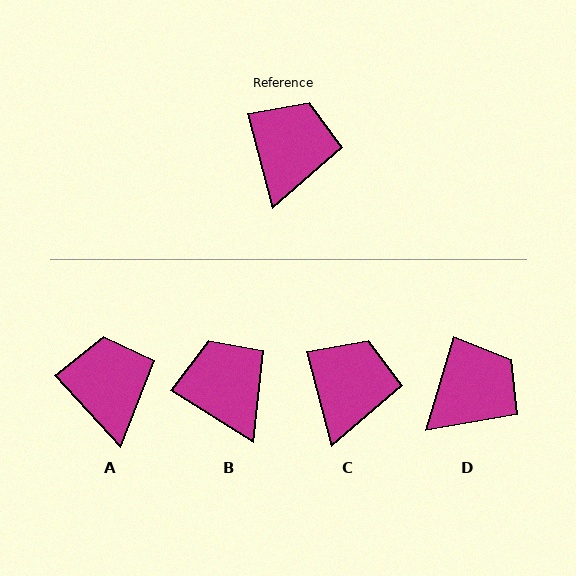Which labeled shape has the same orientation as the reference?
C.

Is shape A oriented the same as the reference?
No, it is off by about 28 degrees.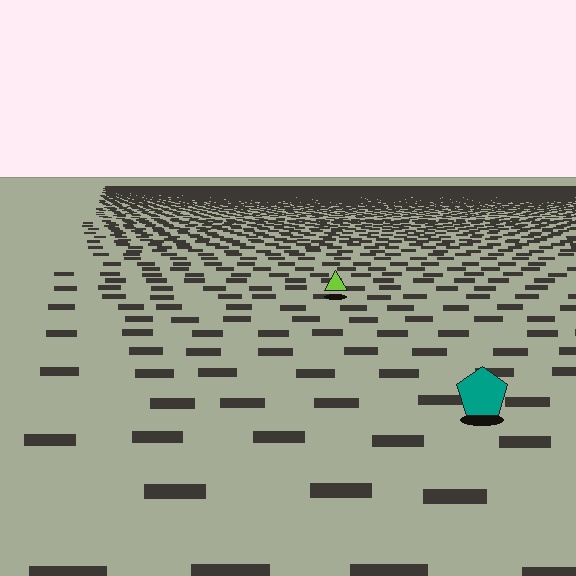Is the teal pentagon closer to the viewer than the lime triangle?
Yes. The teal pentagon is closer — you can tell from the texture gradient: the ground texture is coarser near it.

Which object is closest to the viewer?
The teal pentagon is closest. The texture marks near it are larger and more spread out.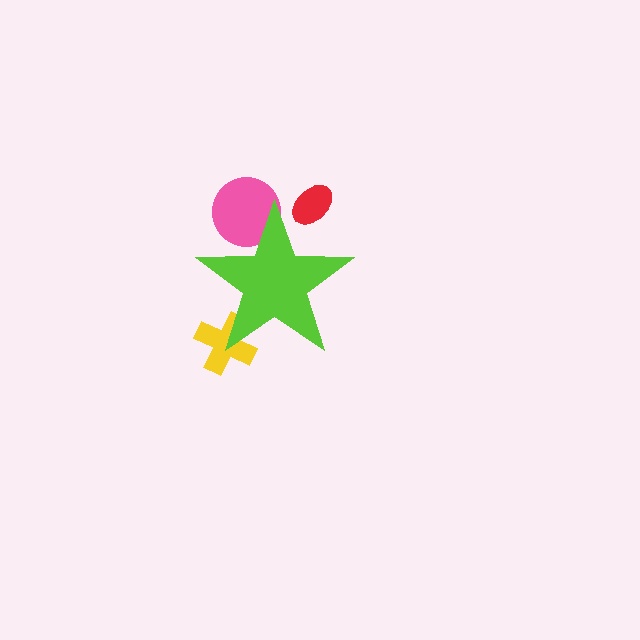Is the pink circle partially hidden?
Yes, the pink circle is partially hidden behind the lime star.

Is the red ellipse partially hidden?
Yes, the red ellipse is partially hidden behind the lime star.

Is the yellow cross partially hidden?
Yes, the yellow cross is partially hidden behind the lime star.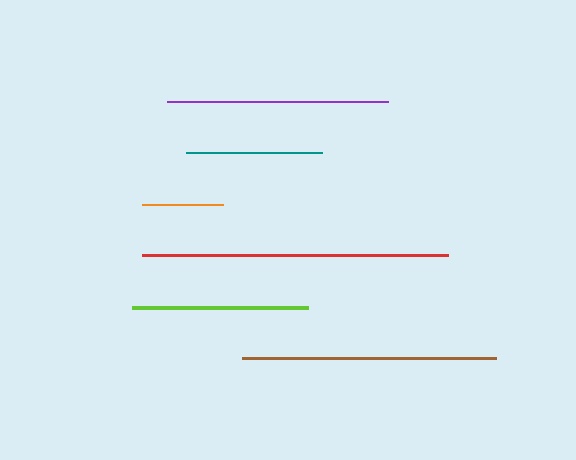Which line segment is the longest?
The red line is the longest at approximately 306 pixels.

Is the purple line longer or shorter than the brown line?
The brown line is longer than the purple line.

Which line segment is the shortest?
The orange line is the shortest at approximately 81 pixels.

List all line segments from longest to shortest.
From longest to shortest: red, brown, purple, lime, teal, orange.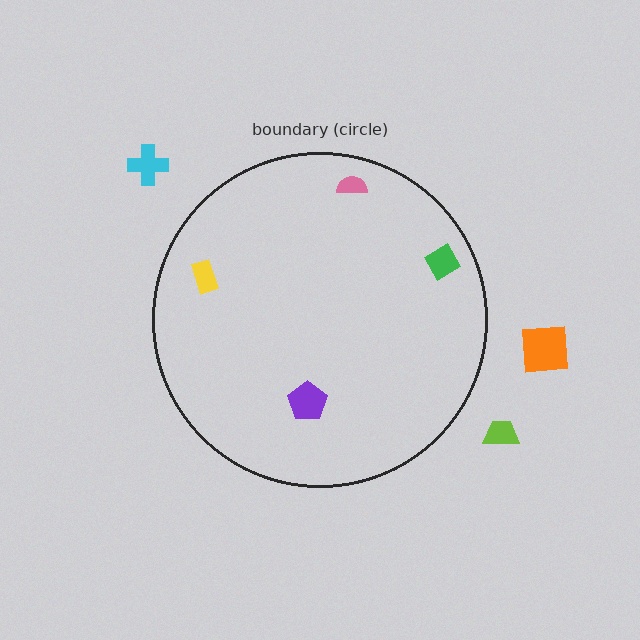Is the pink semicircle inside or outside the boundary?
Inside.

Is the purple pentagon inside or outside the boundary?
Inside.